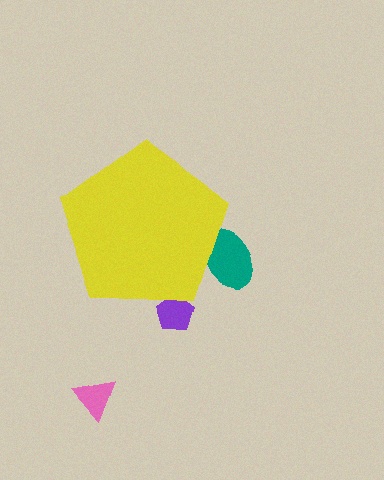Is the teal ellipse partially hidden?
Yes, the teal ellipse is partially hidden behind the yellow pentagon.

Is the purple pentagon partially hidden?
Yes, the purple pentagon is partially hidden behind the yellow pentagon.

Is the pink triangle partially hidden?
No, the pink triangle is fully visible.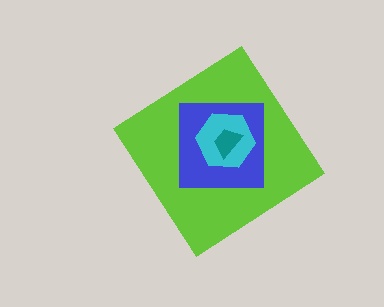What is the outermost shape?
The lime diamond.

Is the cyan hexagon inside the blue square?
Yes.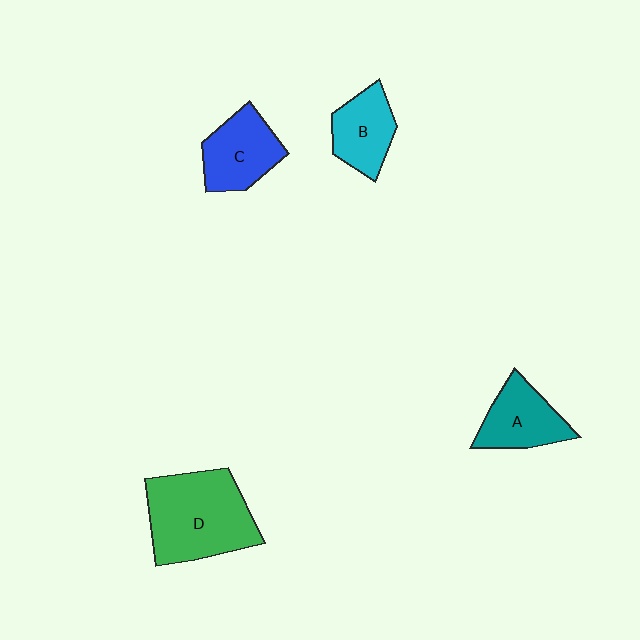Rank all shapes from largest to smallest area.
From largest to smallest: D (green), C (blue), A (teal), B (cyan).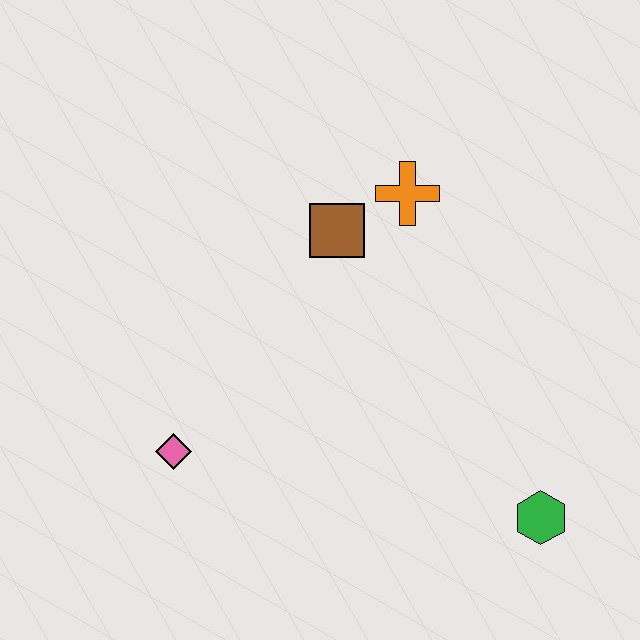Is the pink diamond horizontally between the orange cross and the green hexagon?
No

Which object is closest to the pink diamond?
The brown square is closest to the pink diamond.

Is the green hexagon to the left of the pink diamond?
No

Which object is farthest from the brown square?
The green hexagon is farthest from the brown square.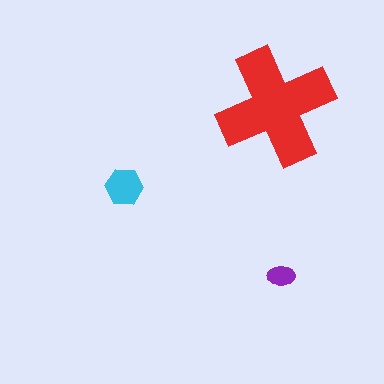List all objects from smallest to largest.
The purple ellipse, the cyan hexagon, the red cross.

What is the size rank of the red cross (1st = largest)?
1st.